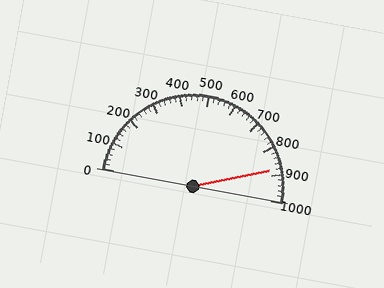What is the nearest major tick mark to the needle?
The nearest major tick mark is 900.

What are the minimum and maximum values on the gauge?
The gauge ranges from 0 to 1000.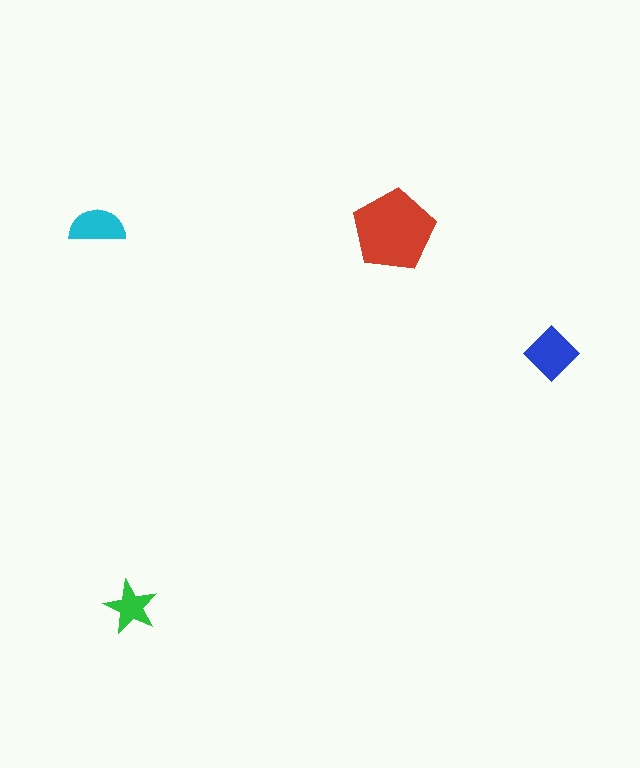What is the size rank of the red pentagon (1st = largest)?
1st.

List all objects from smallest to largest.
The green star, the cyan semicircle, the blue diamond, the red pentagon.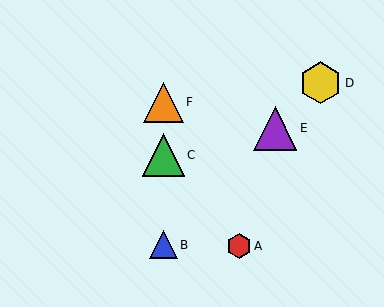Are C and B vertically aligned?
Yes, both are at x≈163.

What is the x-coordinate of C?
Object C is at x≈163.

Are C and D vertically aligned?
No, C is at x≈163 and D is at x≈321.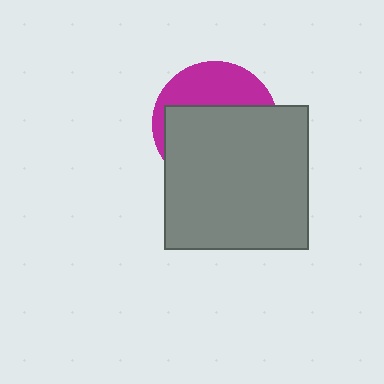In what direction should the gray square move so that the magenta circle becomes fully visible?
The gray square should move down. That is the shortest direction to clear the overlap and leave the magenta circle fully visible.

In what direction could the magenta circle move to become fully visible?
The magenta circle could move up. That would shift it out from behind the gray square entirely.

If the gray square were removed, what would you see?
You would see the complete magenta circle.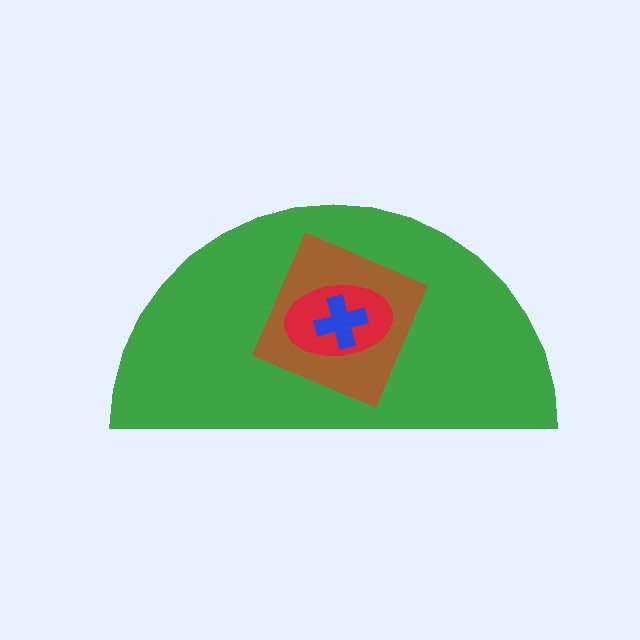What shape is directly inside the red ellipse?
The blue cross.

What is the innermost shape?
The blue cross.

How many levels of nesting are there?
4.